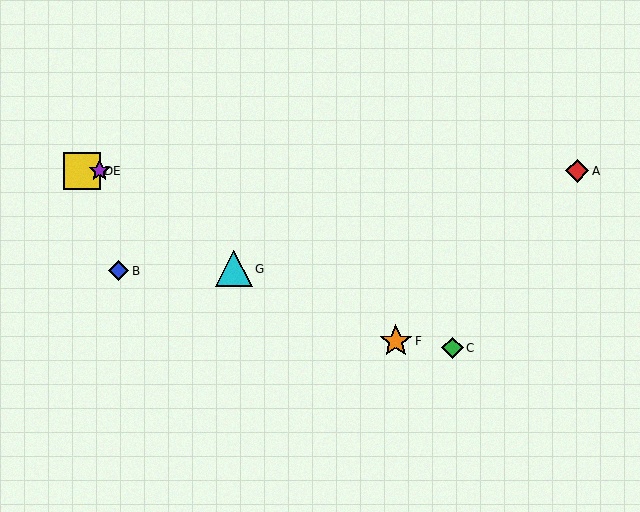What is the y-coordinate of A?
Object A is at y≈171.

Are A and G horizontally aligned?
No, A is at y≈171 and G is at y≈269.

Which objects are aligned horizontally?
Objects A, D, E are aligned horizontally.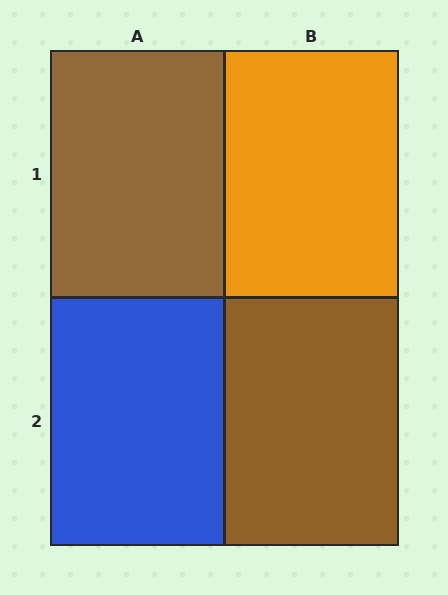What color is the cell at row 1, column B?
Orange.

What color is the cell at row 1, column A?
Brown.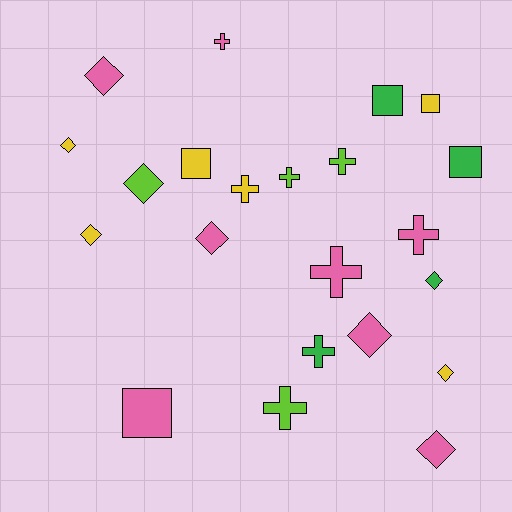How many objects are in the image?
There are 22 objects.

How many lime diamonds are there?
There is 1 lime diamond.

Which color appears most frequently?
Pink, with 8 objects.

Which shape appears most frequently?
Diamond, with 9 objects.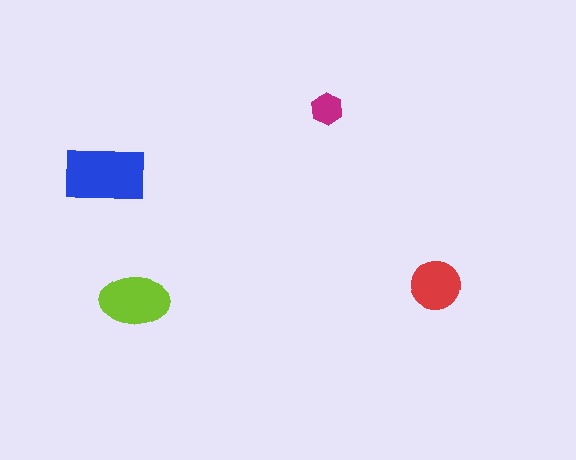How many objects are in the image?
There are 4 objects in the image.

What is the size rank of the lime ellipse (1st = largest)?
2nd.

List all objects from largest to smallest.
The blue rectangle, the lime ellipse, the red circle, the magenta hexagon.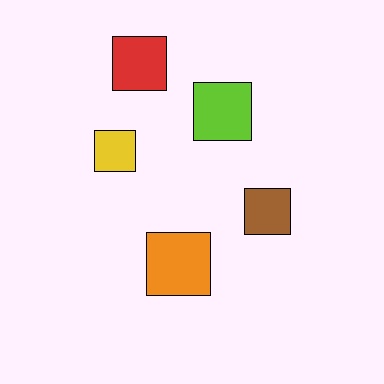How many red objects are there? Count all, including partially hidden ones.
There is 1 red object.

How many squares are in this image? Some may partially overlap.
There are 5 squares.